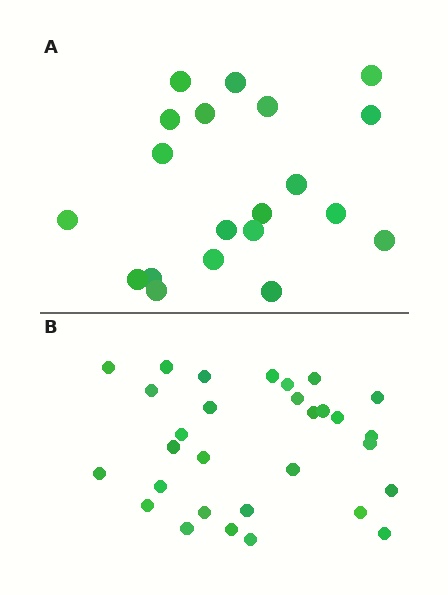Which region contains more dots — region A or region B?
Region B (the bottom region) has more dots.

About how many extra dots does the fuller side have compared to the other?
Region B has roughly 10 or so more dots than region A.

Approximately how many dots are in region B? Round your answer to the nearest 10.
About 30 dots.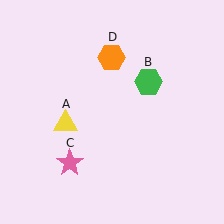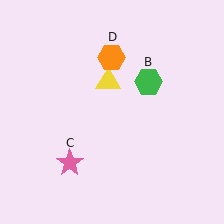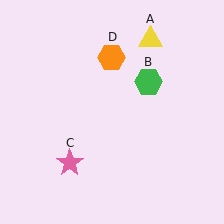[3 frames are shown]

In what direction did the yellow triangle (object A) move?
The yellow triangle (object A) moved up and to the right.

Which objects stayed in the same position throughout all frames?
Green hexagon (object B) and pink star (object C) and orange hexagon (object D) remained stationary.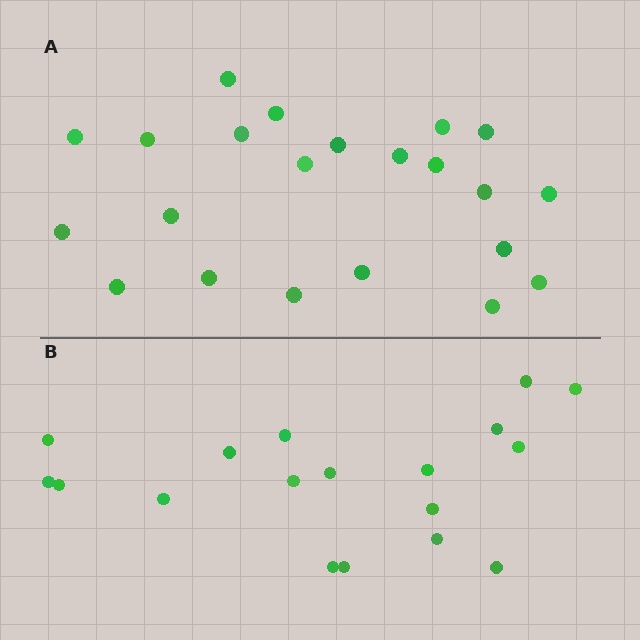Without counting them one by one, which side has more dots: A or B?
Region A (the top region) has more dots.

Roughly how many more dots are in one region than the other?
Region A has about 4 more dots than region B.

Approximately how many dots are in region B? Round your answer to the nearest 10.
About 20 dots. (The exact count is 18, which rounds to 20.)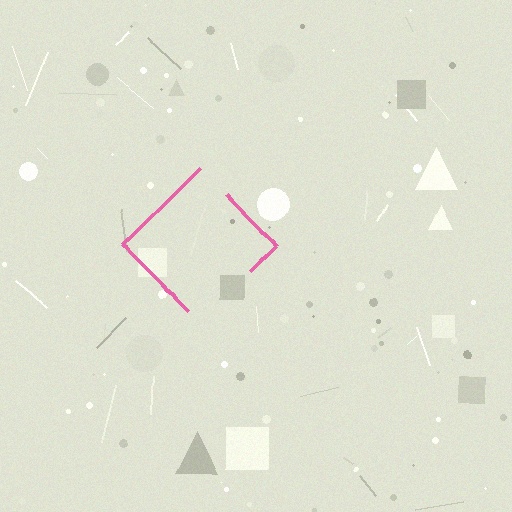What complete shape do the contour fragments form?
The contour fragments form a diamond.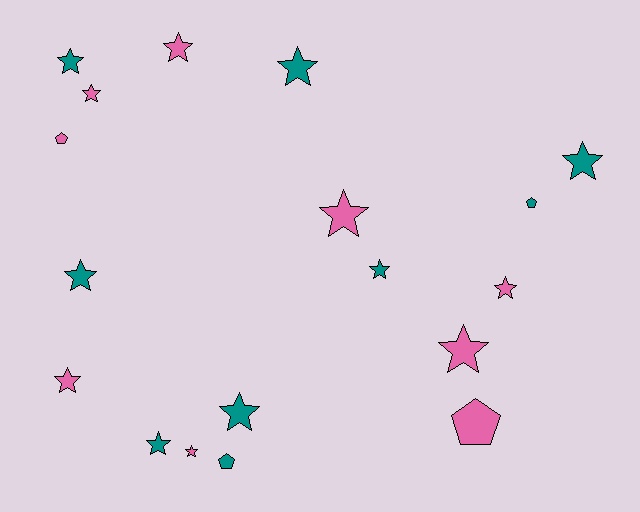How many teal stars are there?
There are 7 teal stars.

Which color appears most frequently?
Pink, with 9 objects.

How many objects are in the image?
There are 18 objects.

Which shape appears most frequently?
Star, with 14 objects.